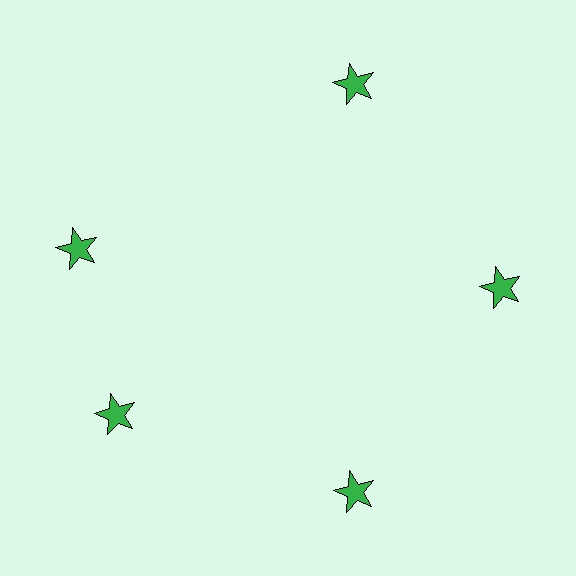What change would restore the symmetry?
The symmetry would be restored by rotating it back into even spacing with its neighbors so that all 5 stars sit at equal angles and equal distance from the center.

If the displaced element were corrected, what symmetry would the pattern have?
It would have 5-fold rotational symmetry — the pattern would map onto itself every 72 degrees.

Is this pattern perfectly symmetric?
No. The 5 green stars are arranged in a ring, but one element near the 10 o'clock position is rotated out of alignment along the ring, breaking the 5-fold rotational symmetry.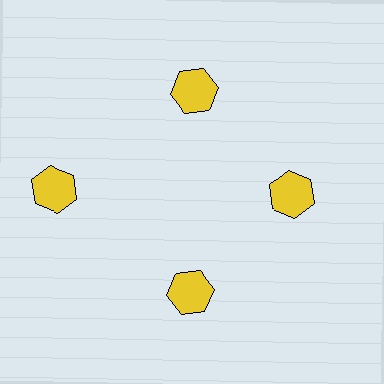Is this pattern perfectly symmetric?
No. The 4 yellow hexagons are arranged in a ring, but one element near the 9 o'clock position is pushed outward from the center, breaking the 4-fold rotational symmetry.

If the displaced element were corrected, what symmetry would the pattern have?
It would have 4-fold rotational symmetry — the pattern would map onto itself every 90 degrees.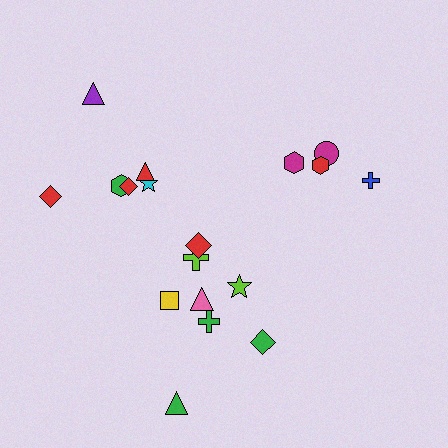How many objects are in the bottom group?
There are 8 objects.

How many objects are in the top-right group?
There are 4 objects.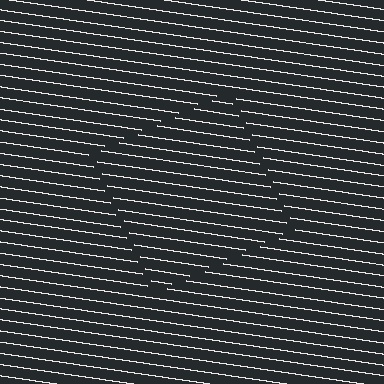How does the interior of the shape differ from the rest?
The interior of the shape contains the same grating, shifted by half a period — the contour is defined by the phase discontinuity where line-ends from the inner and outer gratings abut.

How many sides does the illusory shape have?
4 sides — the line-ends trace a square.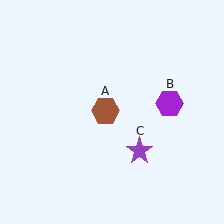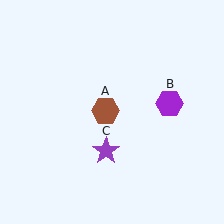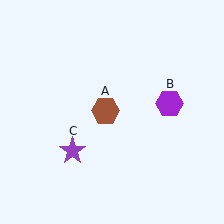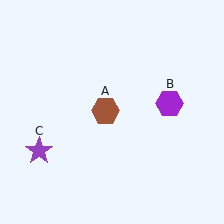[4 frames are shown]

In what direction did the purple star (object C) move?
The purple star (object C) moved left.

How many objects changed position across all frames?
1 object changed position: purple star (object C).